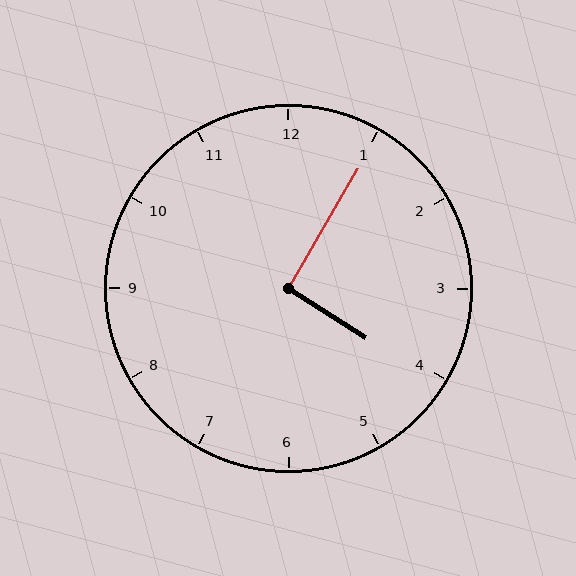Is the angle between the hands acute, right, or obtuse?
It is right.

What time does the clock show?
4:05.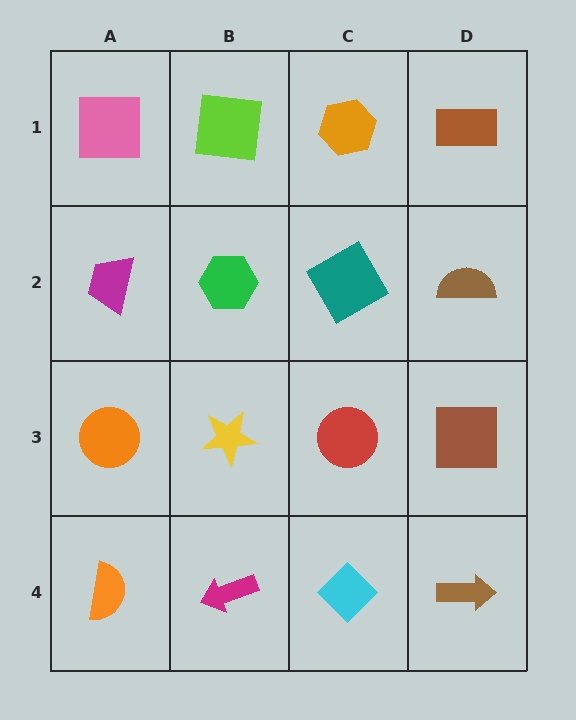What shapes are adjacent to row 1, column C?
A teal square (row 2, column C), a lime square (row 1, column B), a brown rectangle (row 1, column D).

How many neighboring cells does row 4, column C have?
3.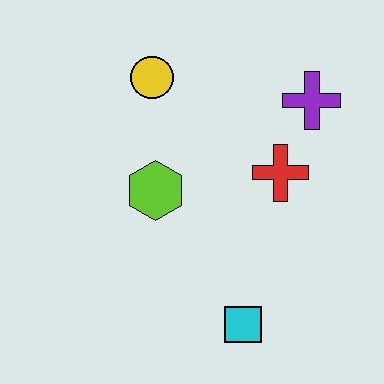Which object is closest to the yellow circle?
The lime hexagon is closest to the yellow circle.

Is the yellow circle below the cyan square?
No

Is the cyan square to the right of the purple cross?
No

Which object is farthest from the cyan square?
The yellow circle is farthest from the cyan square.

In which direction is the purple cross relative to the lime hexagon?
The purple cross is to the right of the lime hexagon.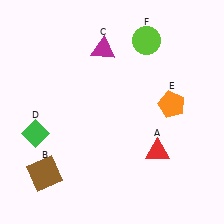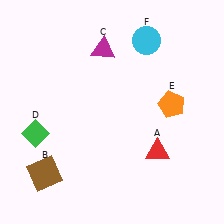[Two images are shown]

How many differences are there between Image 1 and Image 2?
There is 1 difference between the two images.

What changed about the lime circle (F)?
In Image 1, F is lime. In Image 2, it changed to cyan.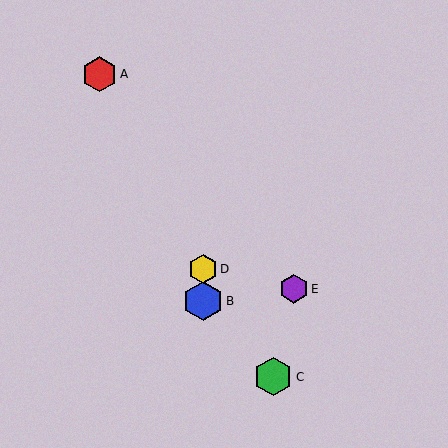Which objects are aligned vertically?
Objects B, D are aligned vertically.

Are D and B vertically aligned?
Yes, both are at x≈203.